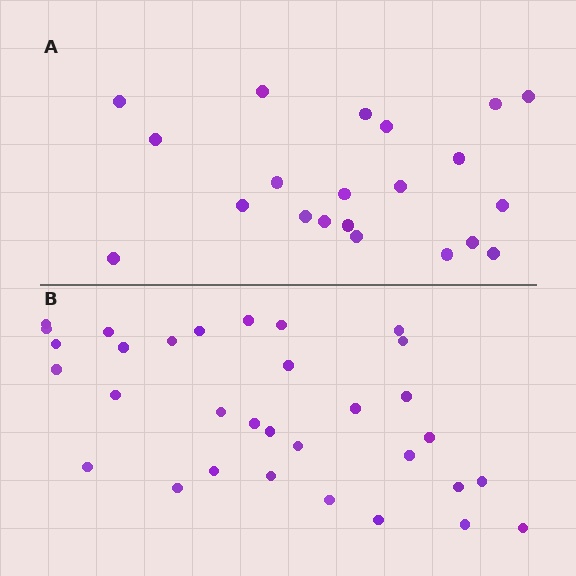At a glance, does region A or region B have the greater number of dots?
Region B (the bottom region) has more dots.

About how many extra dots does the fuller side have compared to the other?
Region B has roughly 12 or so more dots than region A.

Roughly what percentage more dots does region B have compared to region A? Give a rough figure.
About 50% more.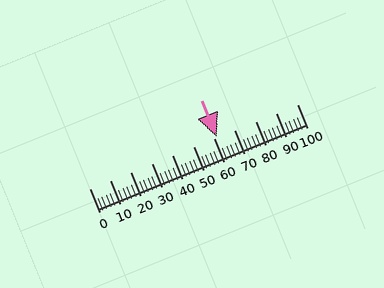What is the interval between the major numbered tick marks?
The major tick marks are spaced 10 units apart.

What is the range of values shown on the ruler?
The ruler shows values from 0 to 100.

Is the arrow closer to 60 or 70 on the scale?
The arrow is closer to 60.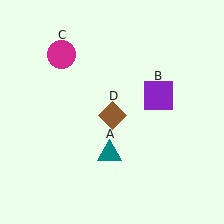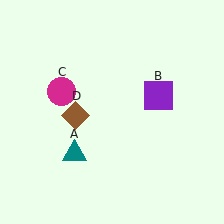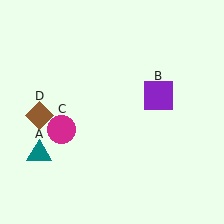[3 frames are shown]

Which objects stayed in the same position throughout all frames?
Purple square (object B) remained stationary.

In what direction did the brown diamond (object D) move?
The brown diamond (object D) moved left.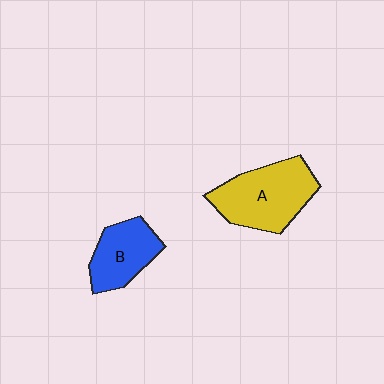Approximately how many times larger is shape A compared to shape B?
Approximately 1.5 times.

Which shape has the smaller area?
Shape B (blue).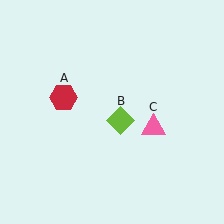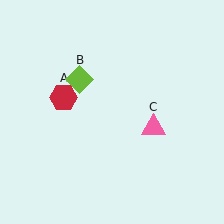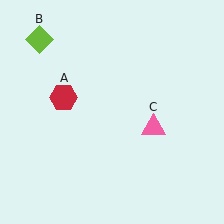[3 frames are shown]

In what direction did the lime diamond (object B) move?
The lime diamond (object B) moved up and to the left.